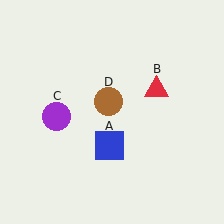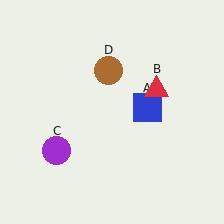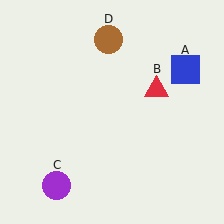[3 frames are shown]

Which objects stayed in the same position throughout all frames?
Red triangle (object B) remained stationary.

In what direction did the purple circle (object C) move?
The purple circle (object C) moved down.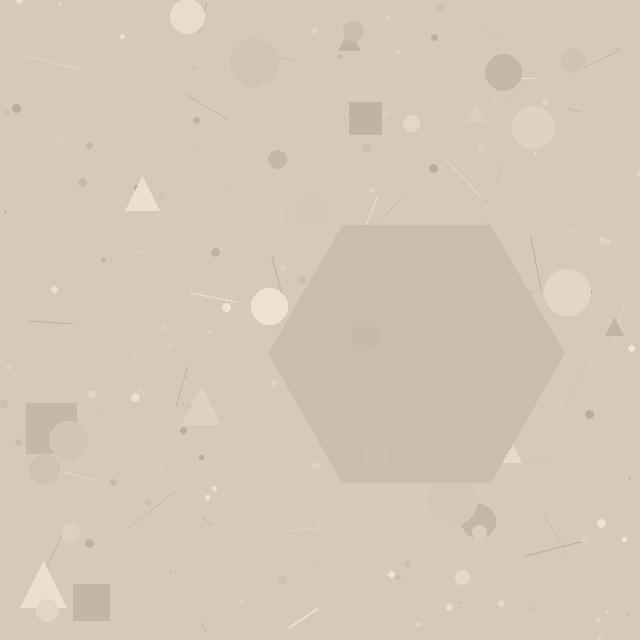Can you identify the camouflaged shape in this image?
The camouflaged shape is a hexagon.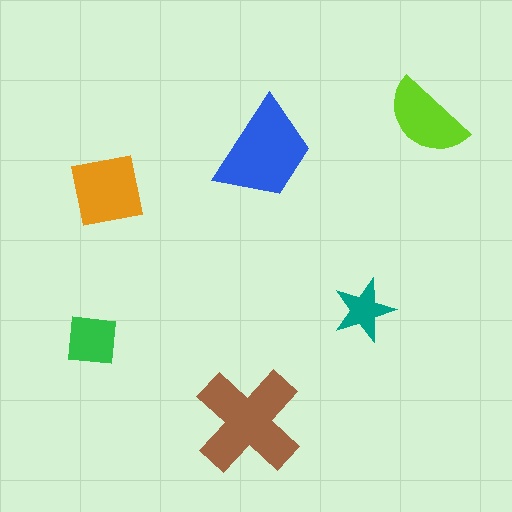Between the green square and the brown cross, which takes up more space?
The brown cross.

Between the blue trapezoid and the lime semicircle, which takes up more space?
The blue trapezoid.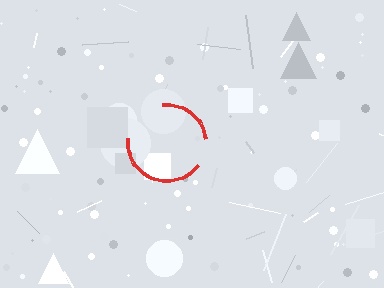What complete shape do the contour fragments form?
The contour fragments form a circle.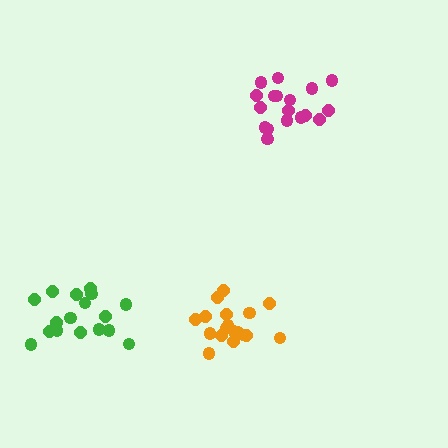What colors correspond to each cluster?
The clusters are colored: magenta, green, orange.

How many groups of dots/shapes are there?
There are 3 groups.